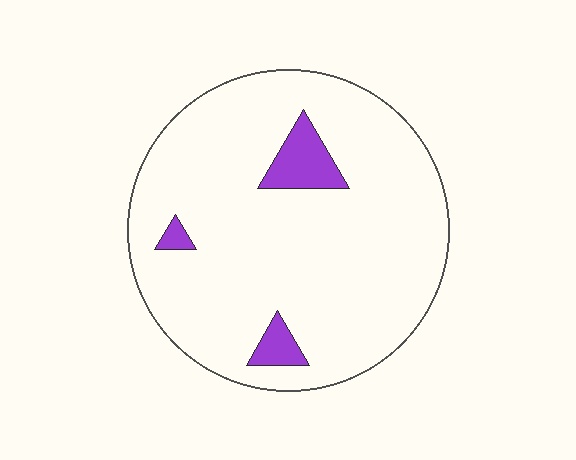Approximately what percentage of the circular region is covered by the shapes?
Approximately 10%.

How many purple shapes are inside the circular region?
3.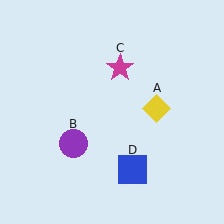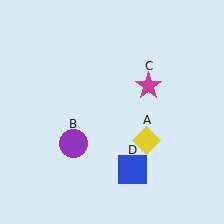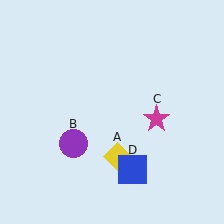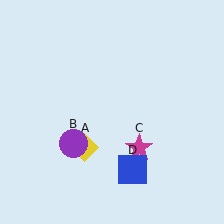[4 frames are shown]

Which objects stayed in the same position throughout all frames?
Purple circle (object B) and blue square (object D) remained stationary.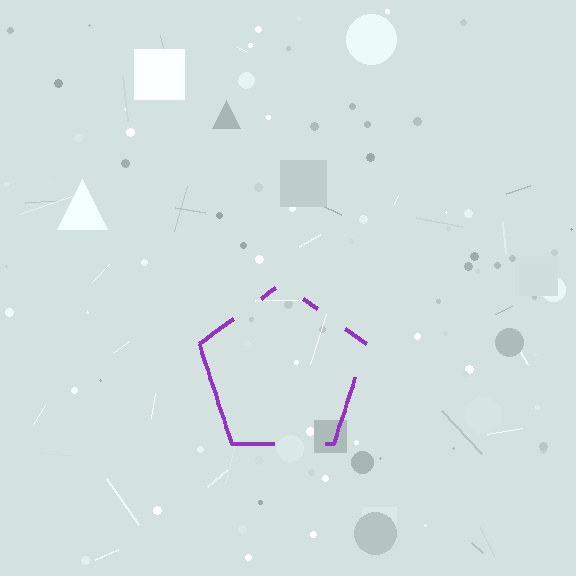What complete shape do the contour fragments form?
The contour fragments form a pentagon.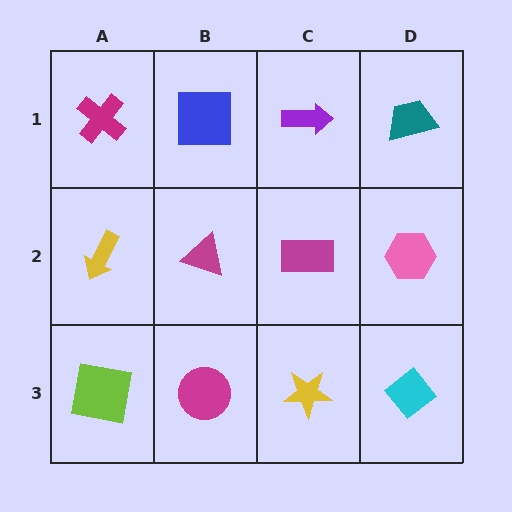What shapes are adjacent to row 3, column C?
A magenta rectangle (row 2, column C), a magenta circle (row 3, column B), a cyan diamond (row 3, column D).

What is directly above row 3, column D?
A pink hexagon.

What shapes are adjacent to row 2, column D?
A teal trapezoid (row 1, column D), a cyan diamond (row 3, column D), a magenta rectangle (row 2, column C).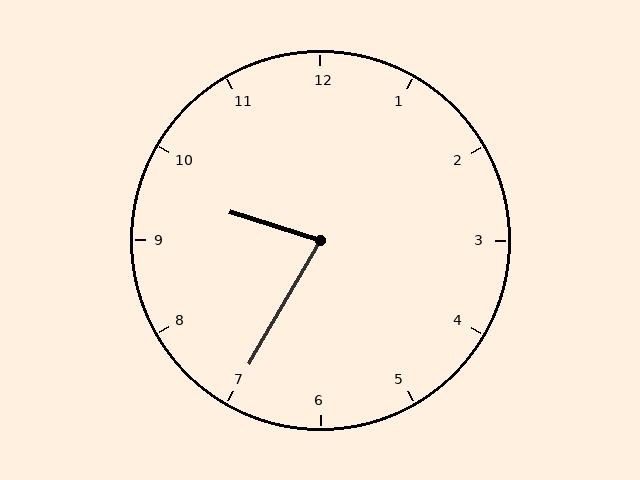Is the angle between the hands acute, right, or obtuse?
It is acute.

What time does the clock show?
9:35.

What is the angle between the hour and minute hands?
Approximately 78 degrees.